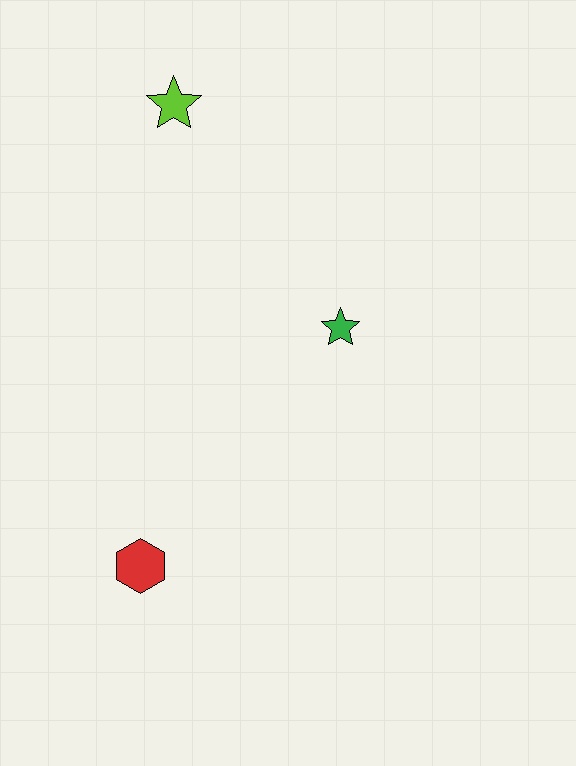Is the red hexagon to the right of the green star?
No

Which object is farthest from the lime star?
The red hexagon is farthest from the lime star.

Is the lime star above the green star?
Yes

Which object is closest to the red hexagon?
The green star is closest to the red hexagon.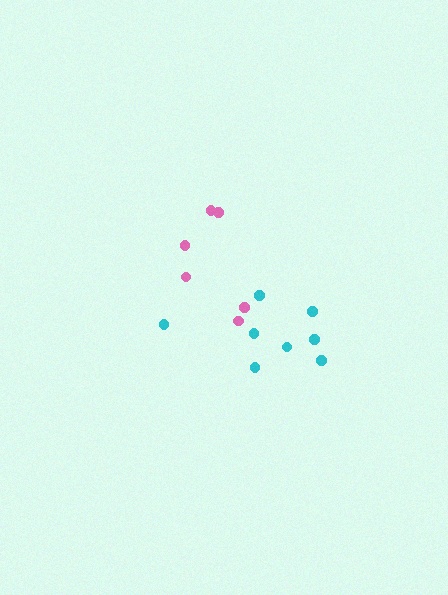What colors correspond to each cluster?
The clusters are colored: pink, cyan.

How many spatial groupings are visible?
There are 2 spatial groupings.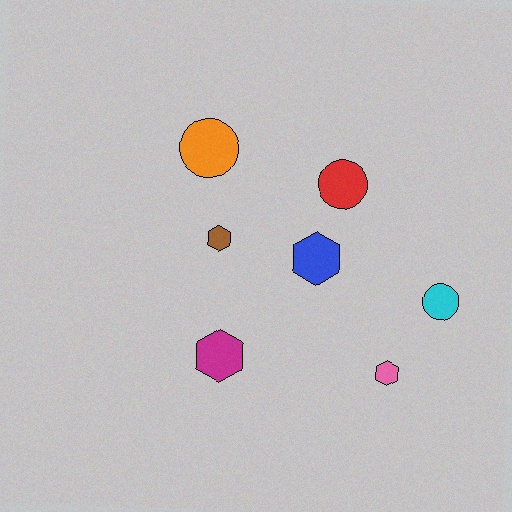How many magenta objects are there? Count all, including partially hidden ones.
There is 1 magenta object.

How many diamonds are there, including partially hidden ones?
There are no diamonds.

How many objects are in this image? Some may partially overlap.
There are 7 objects.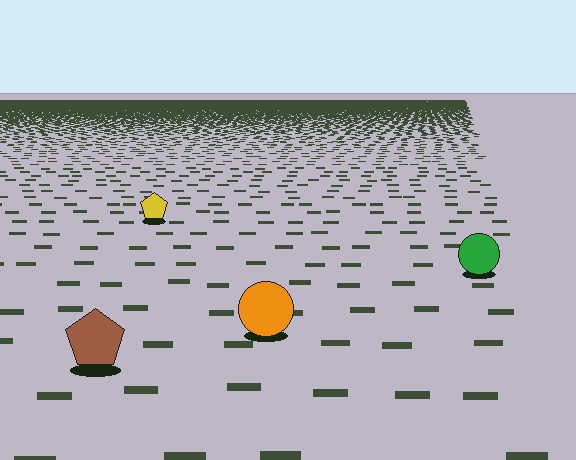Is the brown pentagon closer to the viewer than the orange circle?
Yes. The brown pentagon is closer — you can tell from the texture gradient: the ground texture is coarser near it.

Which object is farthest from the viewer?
The yellow pentagon is farthest from the viewer. It appears smaller and the ground texture around it is denser.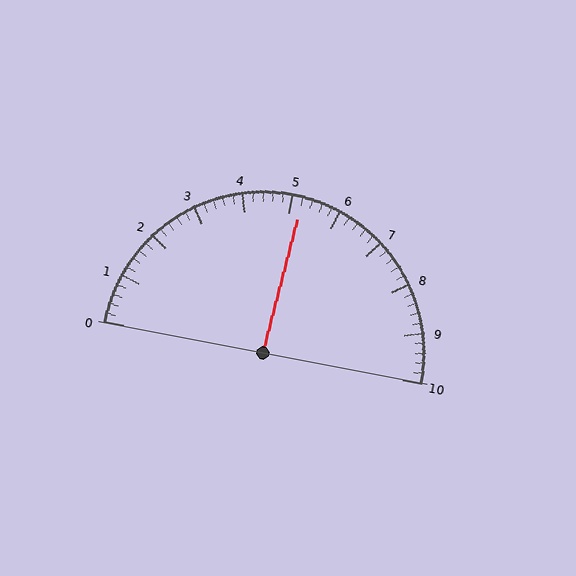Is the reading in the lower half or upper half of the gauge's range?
The reading is in the upper half of the range (0 to 10).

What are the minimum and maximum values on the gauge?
The gauge ranges from 0 to 10.